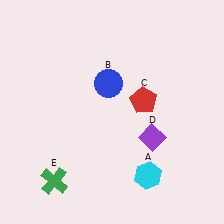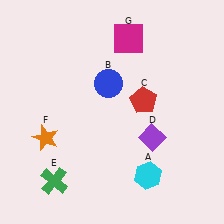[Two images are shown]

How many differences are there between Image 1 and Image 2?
There are 2 differences between the two images.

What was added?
An orange star (F), a magenta square (G) were added in Image 2.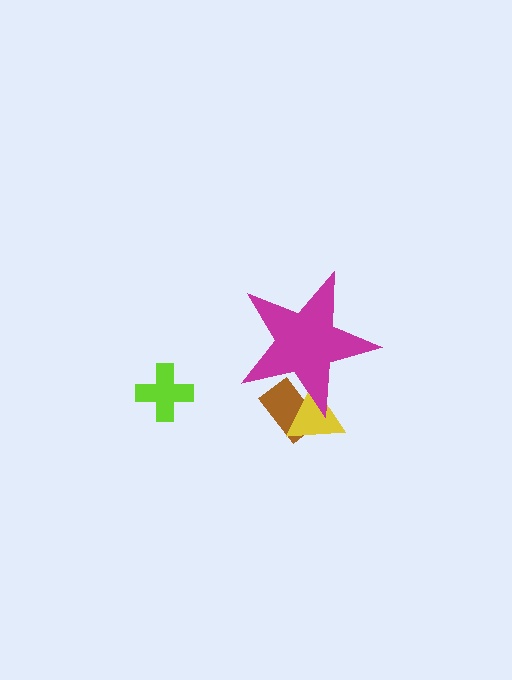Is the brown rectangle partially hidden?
Yes, the brown rectangle is partially hidden behind the magenta star.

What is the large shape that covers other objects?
A magenta star.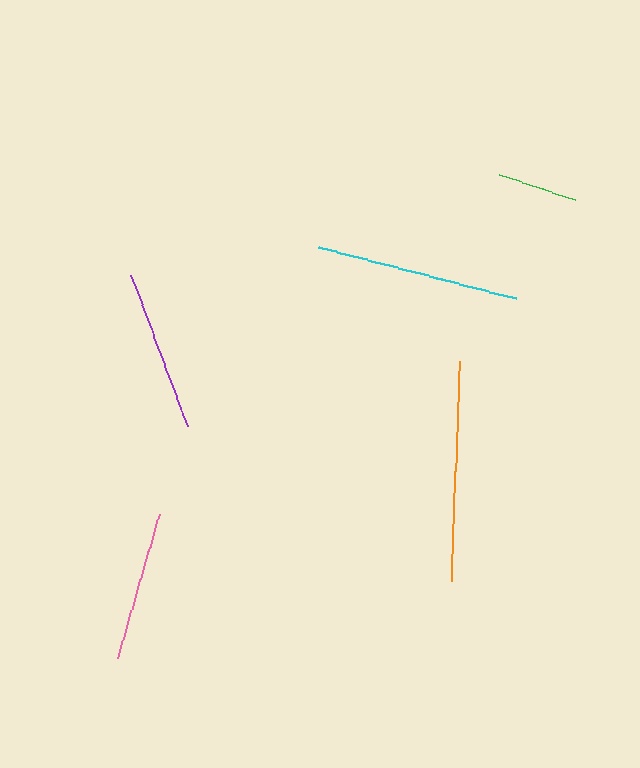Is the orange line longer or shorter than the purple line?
The orange line is longer than the purple line.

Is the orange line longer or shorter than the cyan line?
The orange line is longer than the cyan line.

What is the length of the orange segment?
The orange segment is approximately 221 pixels long.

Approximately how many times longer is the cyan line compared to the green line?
The cyan line is approximately 2.5 times the length of the green line.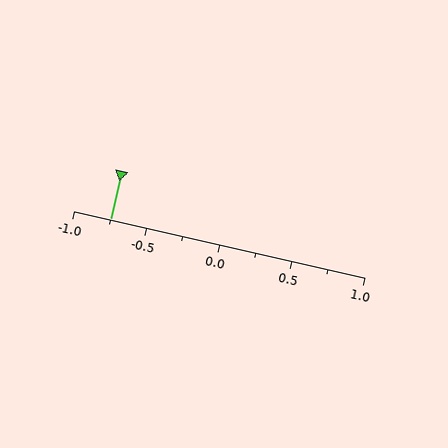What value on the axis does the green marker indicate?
The marker indicates approximately -0.75.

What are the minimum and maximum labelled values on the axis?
The axis runs from -1.0 to 1.0.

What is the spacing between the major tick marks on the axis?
The major ticks are spaced 0.5 apart.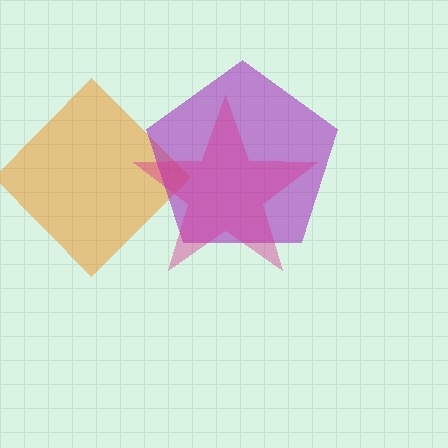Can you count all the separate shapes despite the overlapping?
Yes, there are 3 separate shapes.